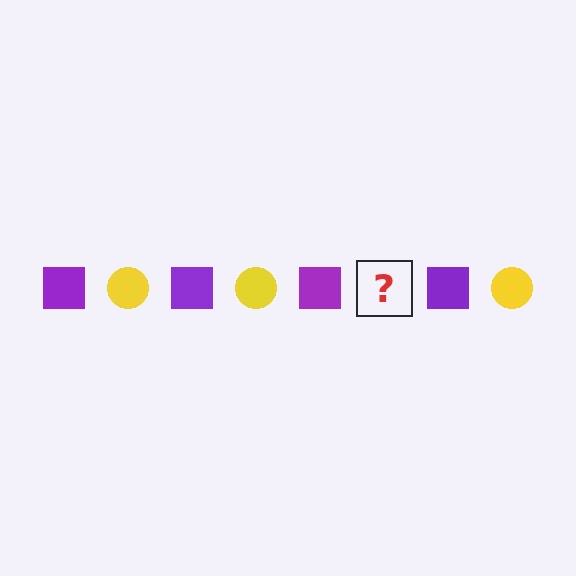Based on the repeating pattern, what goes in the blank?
The blank should be a yellow circle.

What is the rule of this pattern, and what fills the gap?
The rule is that the pattern alternates between purple square and yellow circle. The gap should be filled with a yellow circle.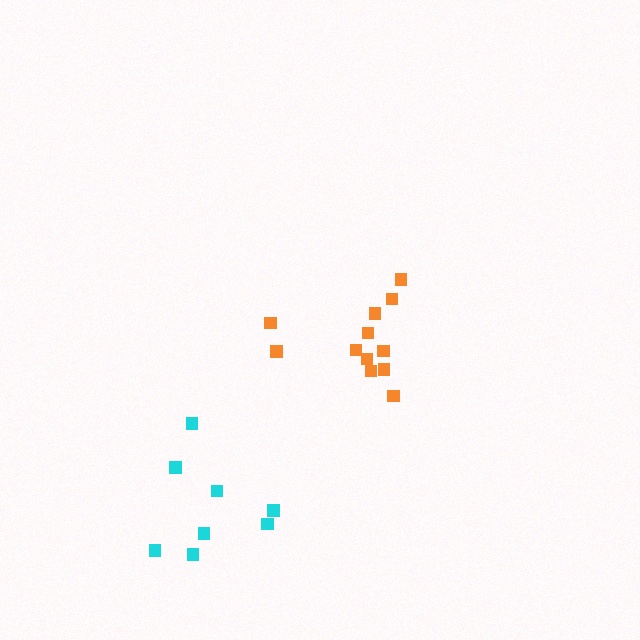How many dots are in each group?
Group 1: 8 dots, Group 2: 12 dots (20 total).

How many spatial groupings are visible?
There are 2 spatial groupings.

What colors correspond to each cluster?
The clusters are colored: cyan, orange.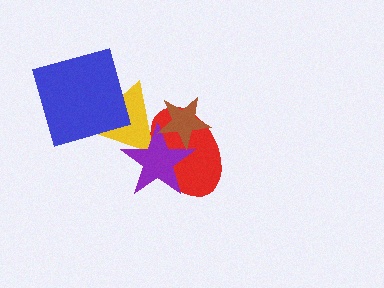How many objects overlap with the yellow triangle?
4 objects overlap with the yellow triangle.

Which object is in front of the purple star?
The brown star is in front of the purple star.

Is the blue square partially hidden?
No, no other shape covers it.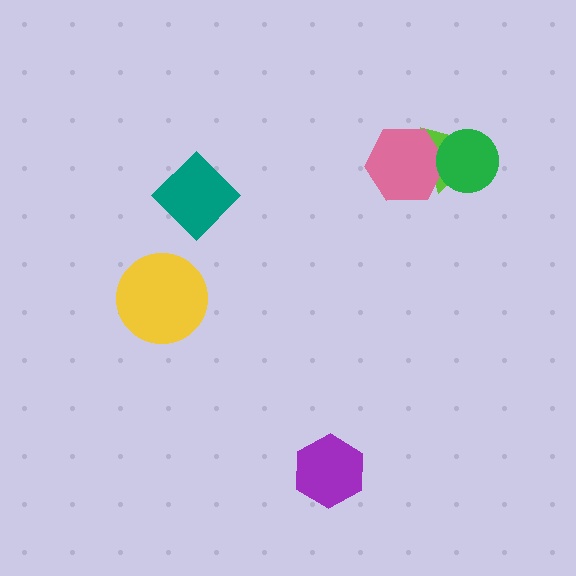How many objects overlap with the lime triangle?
2 objects overlap with the lime triangle.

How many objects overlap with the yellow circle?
0 objects overlap with the yellow circle.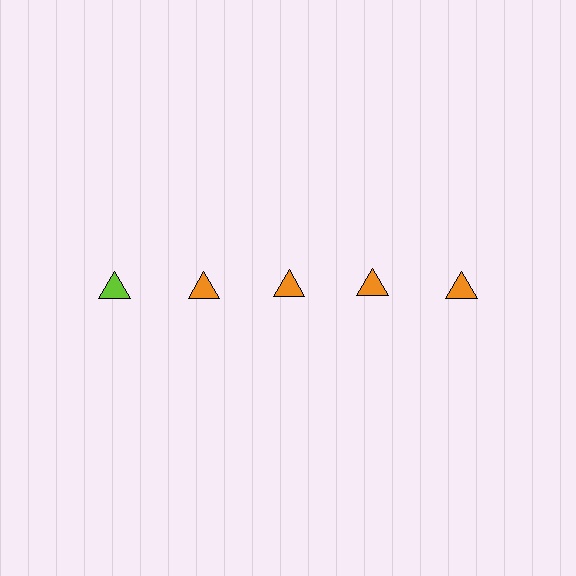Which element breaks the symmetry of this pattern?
The lime triangle in the top row, leftmost column breaks the symmetry. All other shapes are orange triangles.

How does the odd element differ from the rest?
It has a different color: lime instead of orange.